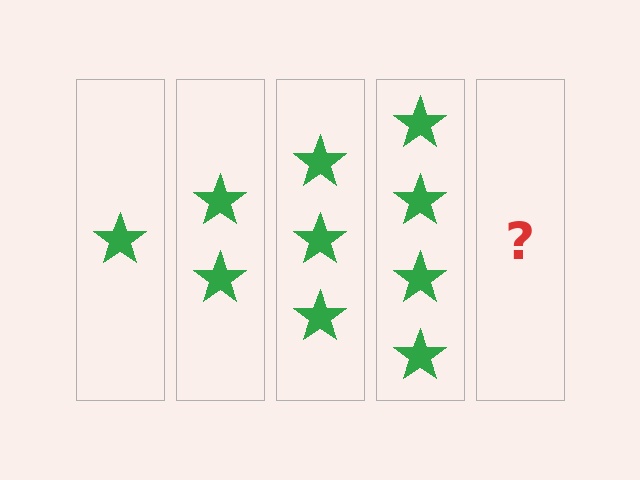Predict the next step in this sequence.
The next step is 5 stars.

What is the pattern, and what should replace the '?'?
The pattern is that each step adds one more star. The '?' should be 5 stars.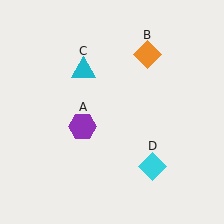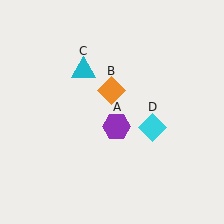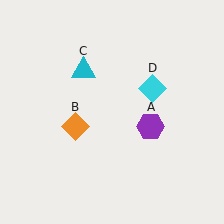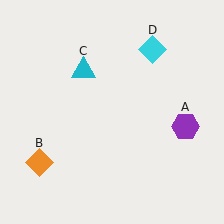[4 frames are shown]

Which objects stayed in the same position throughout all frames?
Cyan triangle (object C) remained stationary.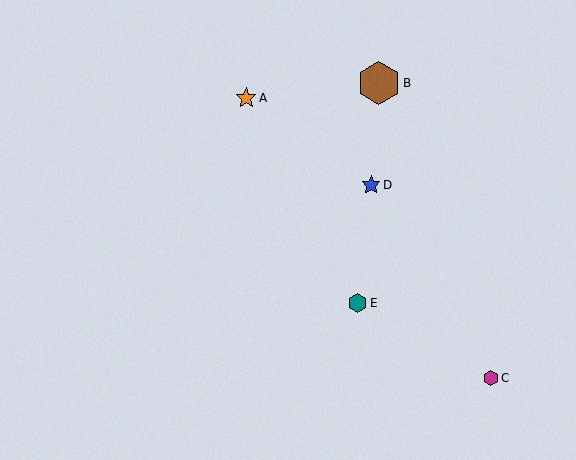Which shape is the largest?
The brown hexagon (labeled B) is the largest.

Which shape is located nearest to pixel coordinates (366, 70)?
The brown hexagon (labeled B) at (379, 83) is nearest to that location.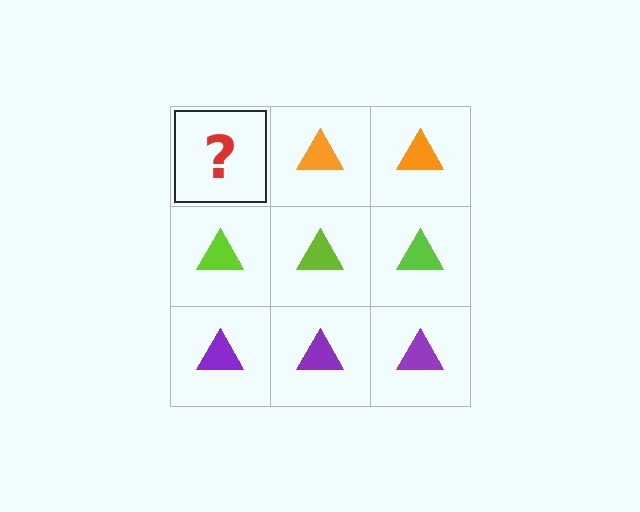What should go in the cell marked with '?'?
The missing cell should contain an orange triangle.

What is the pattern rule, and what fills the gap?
The rule is that each row has a consistent color. The gap should be filled with an orange triangle.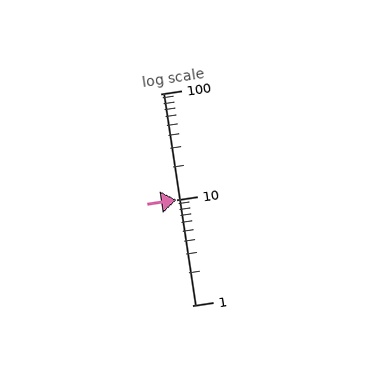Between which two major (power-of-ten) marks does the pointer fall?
The pointer is between 1 and 10.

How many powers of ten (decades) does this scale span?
The scale spans 2 decades, from 1 to 100.